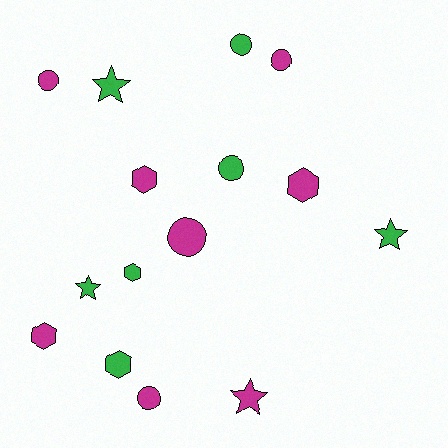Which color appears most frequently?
Magenta, with 8 objects.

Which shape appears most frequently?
Circle, with 6 objects.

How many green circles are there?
There are 2 green circles.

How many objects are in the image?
There are 15 objects.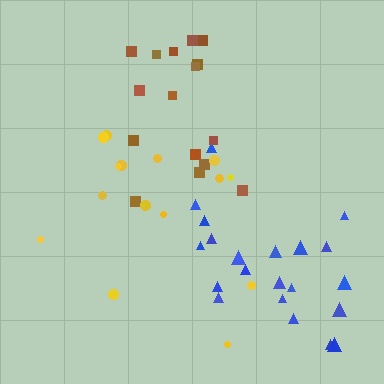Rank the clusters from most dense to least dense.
blue, yellow, brown.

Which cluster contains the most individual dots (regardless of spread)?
Blue (21).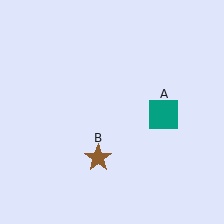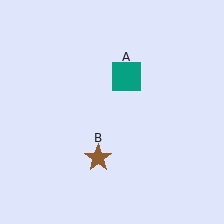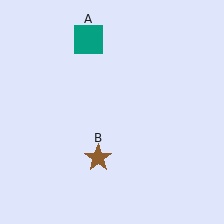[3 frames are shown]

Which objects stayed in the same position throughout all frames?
Brown star (object B) remained stationary.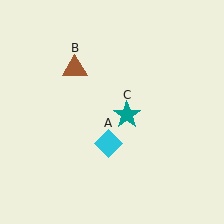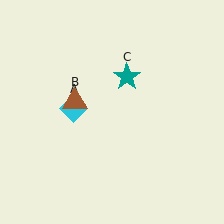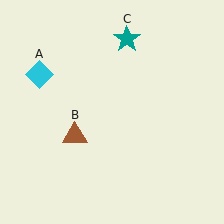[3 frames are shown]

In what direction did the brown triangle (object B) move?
The brown triangle (object B) moved down.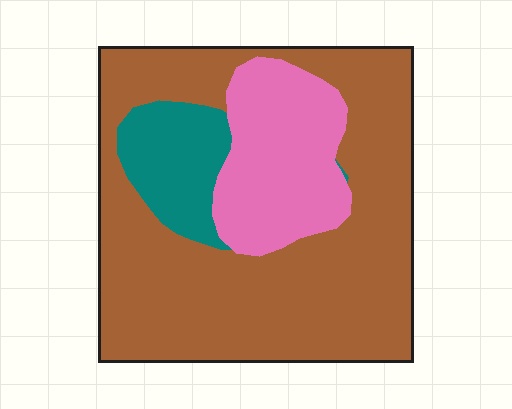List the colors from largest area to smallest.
From largest to smallest: brown, pink, teal.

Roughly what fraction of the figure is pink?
Pink covers roughly 20% of the figure.